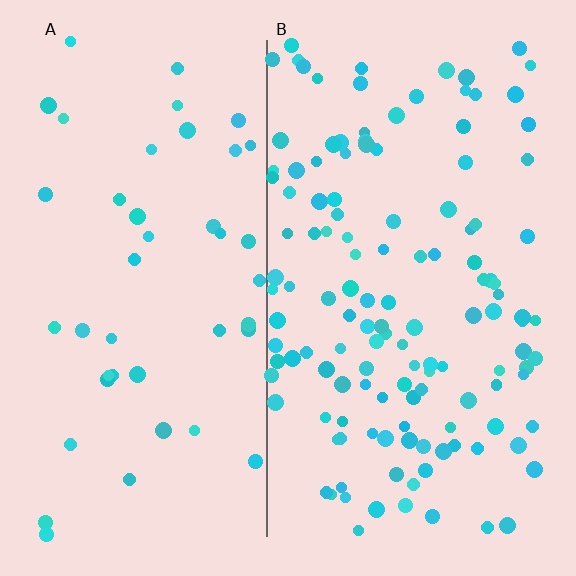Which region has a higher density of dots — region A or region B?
B (the right).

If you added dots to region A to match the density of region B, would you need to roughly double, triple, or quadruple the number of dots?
Approximately triple.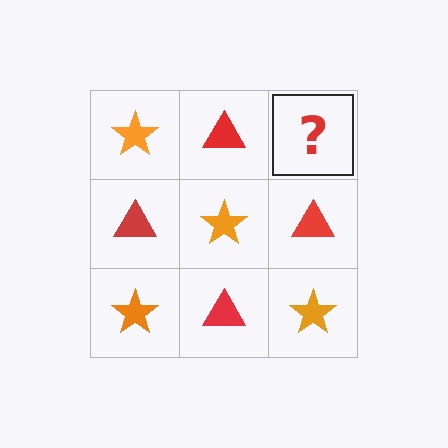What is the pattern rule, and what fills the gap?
The rule is that it alternates orange star and red triangle in a checkerboard pattern. The gap should be filled with an orange star.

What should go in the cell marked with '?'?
The missing cell should contain an orange star.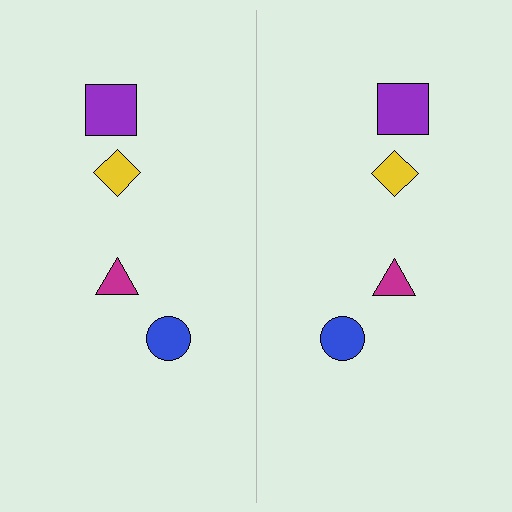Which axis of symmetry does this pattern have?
The pattern has a vertical axis of symmetry running through the center of the image.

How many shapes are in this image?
There are 8 shapes in this image.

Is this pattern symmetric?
Yes, this pattern has bilateral (reflection) symmetry.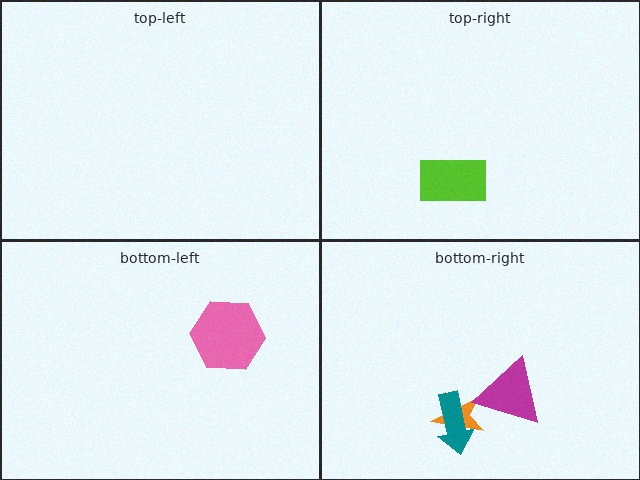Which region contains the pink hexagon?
The bottom-left region.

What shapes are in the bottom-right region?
The orange star, the teal arrow, the magenta triangle.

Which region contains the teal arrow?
The bottom-right region.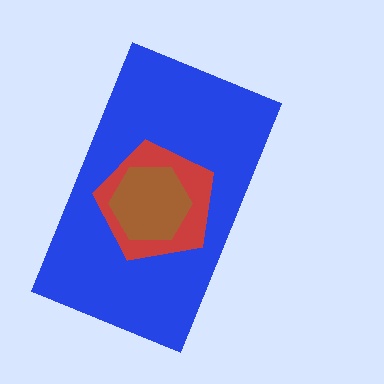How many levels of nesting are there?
3.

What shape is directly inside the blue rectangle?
The red pentagon.